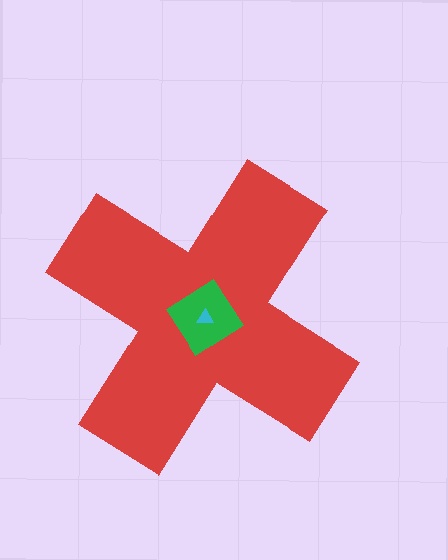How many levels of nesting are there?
3.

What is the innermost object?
The cyan triangle.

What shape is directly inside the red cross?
The green diamond.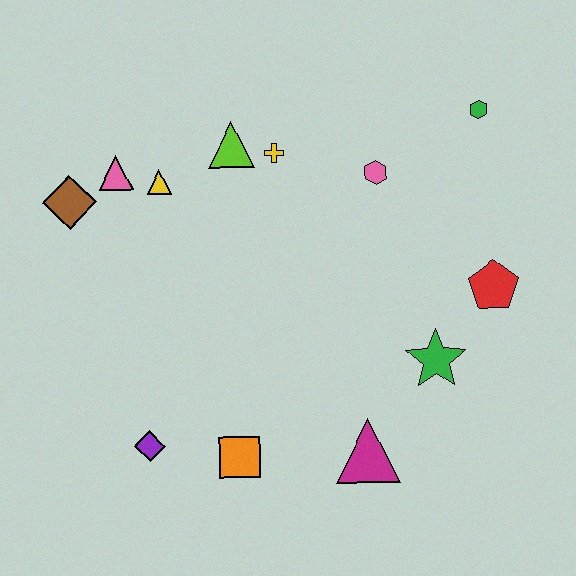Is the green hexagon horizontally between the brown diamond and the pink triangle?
No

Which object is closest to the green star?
The red pentagon is closest to the green star.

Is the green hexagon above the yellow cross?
Yes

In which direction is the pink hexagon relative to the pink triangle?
The pink hexagon is to the right of the pink triangle.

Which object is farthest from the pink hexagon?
The purple diamond is farthest from the pink hexagon.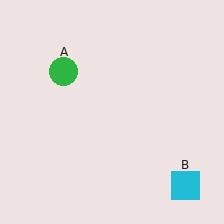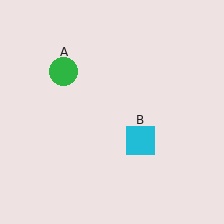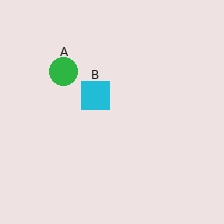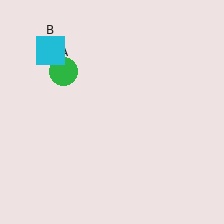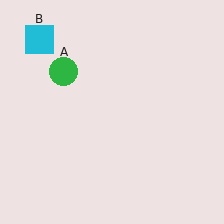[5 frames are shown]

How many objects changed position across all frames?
1 object changed position: cyan square (object B).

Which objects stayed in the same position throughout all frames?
Green circle (object A) remained stationary.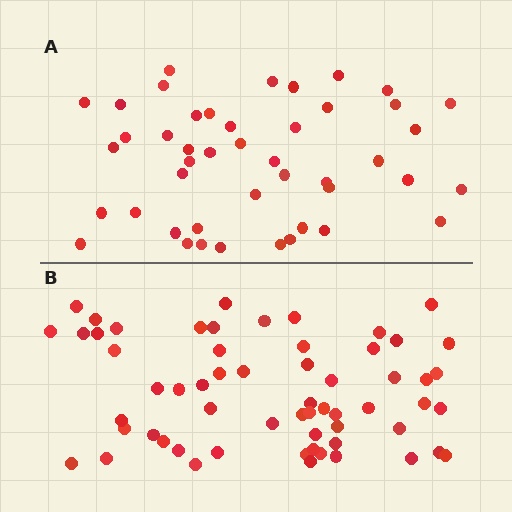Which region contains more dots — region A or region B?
Region B (the bottom region) has more dots.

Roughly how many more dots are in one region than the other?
Region B has approximately 15 more dots than region A.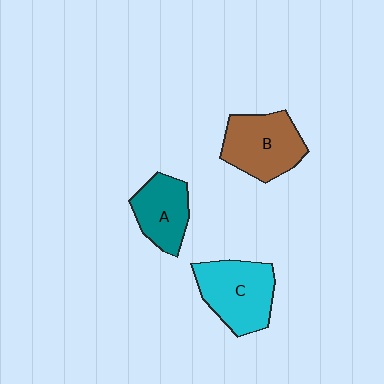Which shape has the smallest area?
Shape A (teal).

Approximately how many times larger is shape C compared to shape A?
Approximately 1.4 times.